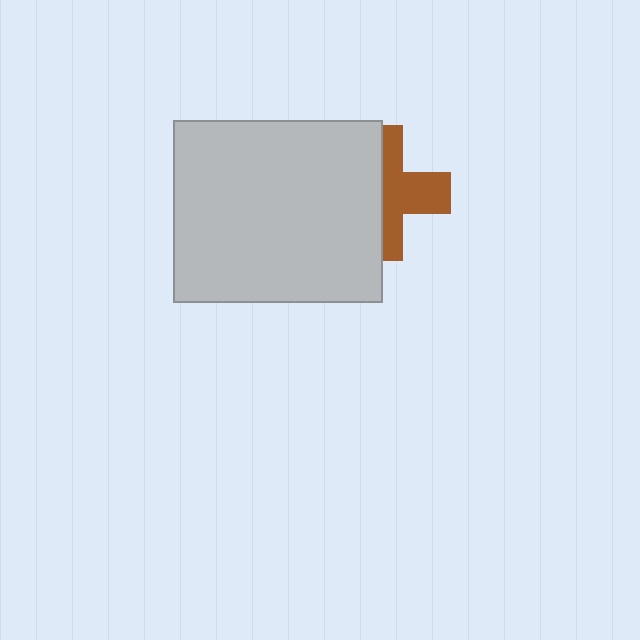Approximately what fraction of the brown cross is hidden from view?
Roughly 51% of the brown cross is hidden behind the light gray rectangle.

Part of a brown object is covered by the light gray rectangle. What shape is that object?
It is a cross.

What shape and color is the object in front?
The object in front is a light gray rectangle.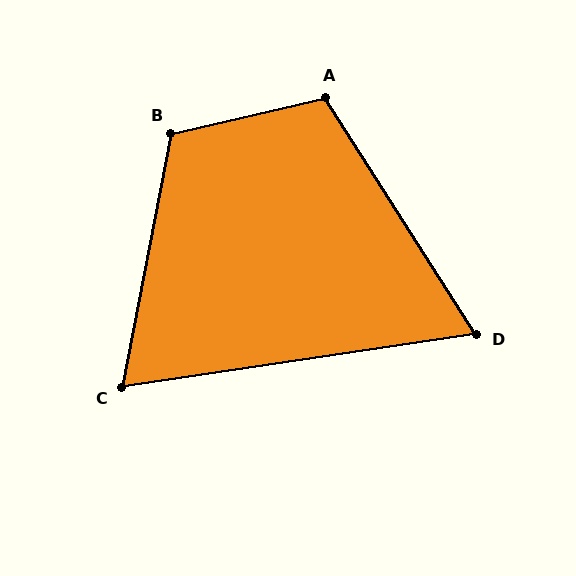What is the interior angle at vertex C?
Approximately 71 degrees (acute).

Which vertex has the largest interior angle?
B, at approximately 114 degrees.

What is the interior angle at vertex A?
Approximately 109 degrees (obtuse).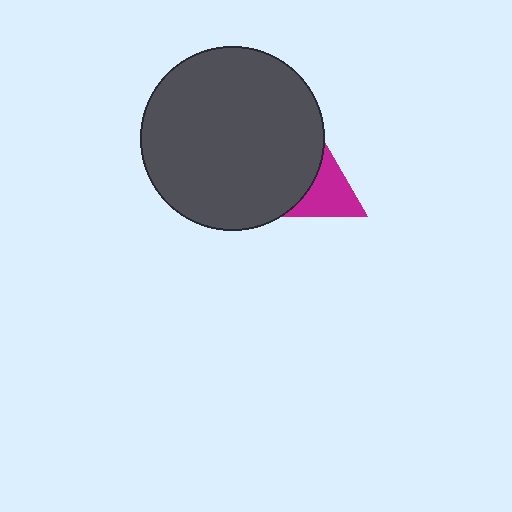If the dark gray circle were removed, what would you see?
You would see the complete magenta triangle.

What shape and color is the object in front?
The object in front is a dark gray circle.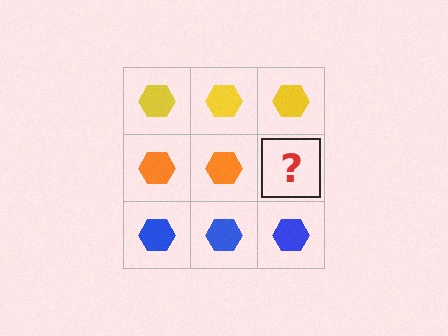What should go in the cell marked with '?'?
The missing cell should contain an orange hexagon.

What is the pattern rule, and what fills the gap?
The rule is that each row has a consistent color. The gap should be filled with an orange hexagon.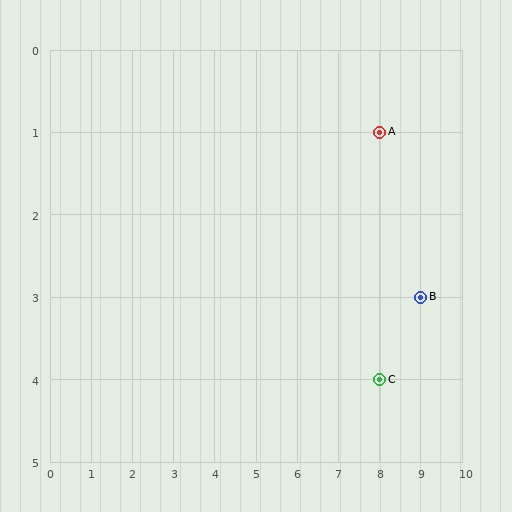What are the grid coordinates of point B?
Point B is at grid coordinates (9, 3).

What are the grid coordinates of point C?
Point C is at grid coordinates (8, 4).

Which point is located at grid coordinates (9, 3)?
Point B is at (9, 3).